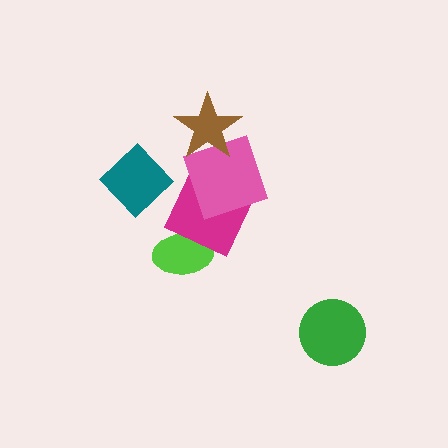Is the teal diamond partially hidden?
No, no other shape covers it.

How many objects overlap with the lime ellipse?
1 object overlaps with the lime ellipse.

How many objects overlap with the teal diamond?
0 objects overlap with the teal diamond.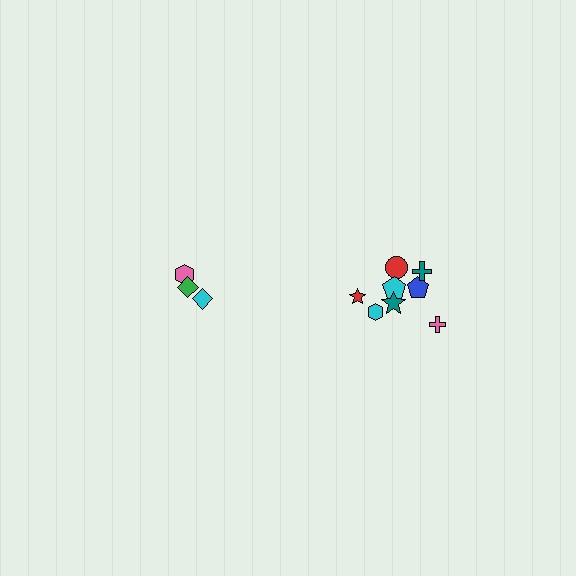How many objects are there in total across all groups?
There are 11 objects.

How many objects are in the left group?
There are 3 objects.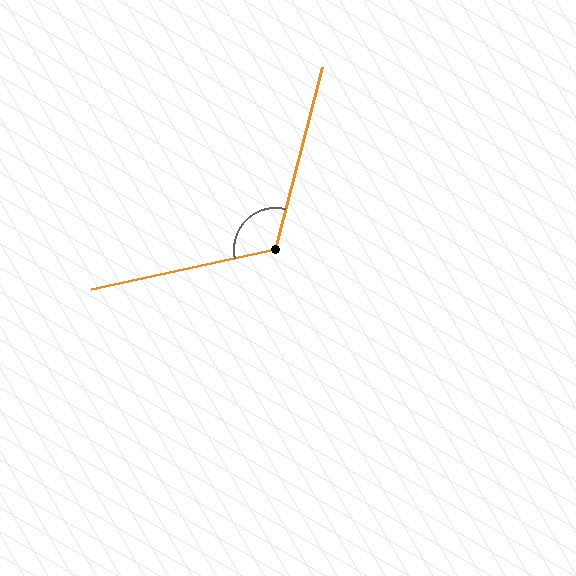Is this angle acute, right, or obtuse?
It is obtuse.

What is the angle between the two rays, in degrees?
Approximately 117 degrees.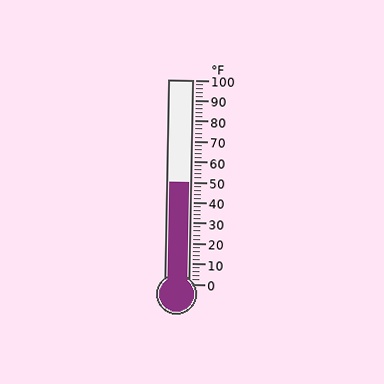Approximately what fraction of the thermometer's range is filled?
The thermometer is filled to approximately 50% of its range.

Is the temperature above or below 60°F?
The temperature is below 60°F.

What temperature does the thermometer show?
The thermometer shows approximately 50°F.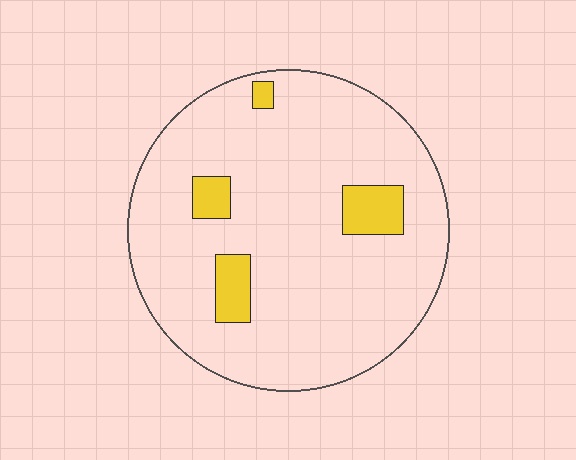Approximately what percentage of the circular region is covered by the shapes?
Approximately 10%.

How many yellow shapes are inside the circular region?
4.